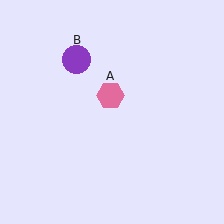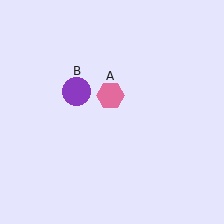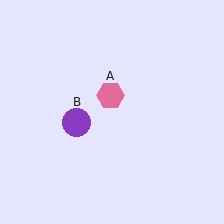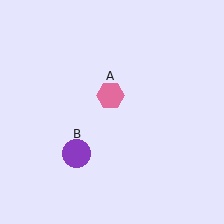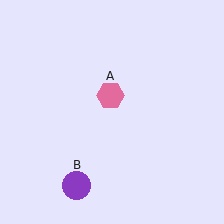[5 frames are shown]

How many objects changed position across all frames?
1 object changed position: purple circle (object B).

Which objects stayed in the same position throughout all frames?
Pink hexagon (object A) remained stationary.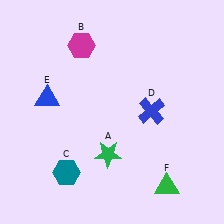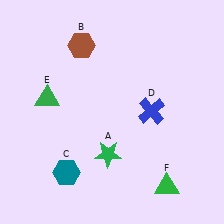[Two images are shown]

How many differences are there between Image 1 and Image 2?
There are 2 differences between the two images.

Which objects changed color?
B changed from magenta to brown. E changed from blue to green.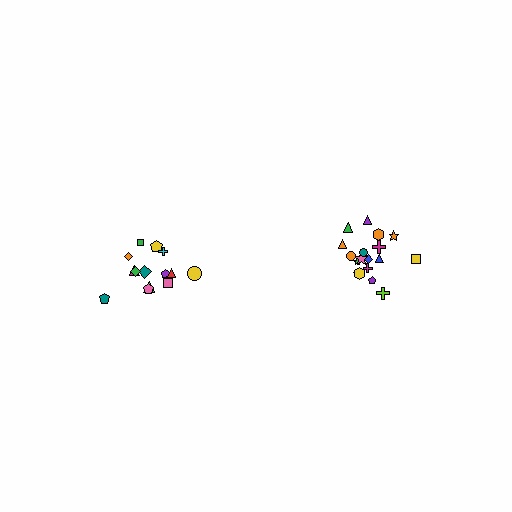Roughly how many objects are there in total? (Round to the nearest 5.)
Roughly 35 objects in total.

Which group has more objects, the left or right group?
The right group.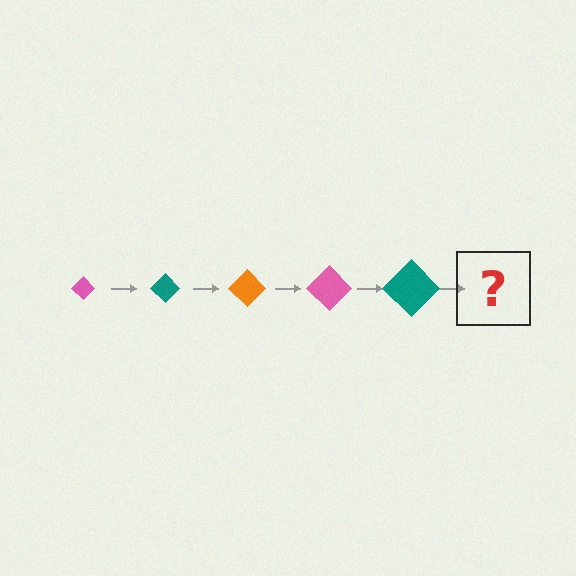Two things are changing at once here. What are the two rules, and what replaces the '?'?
The two rules are that the diamond grows larger each step and the color cycles through pink, teal, and orange. The '?' should be an orange diamond, larger than the previous one.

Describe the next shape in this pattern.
It should be an orange diamond, larger than the previous one.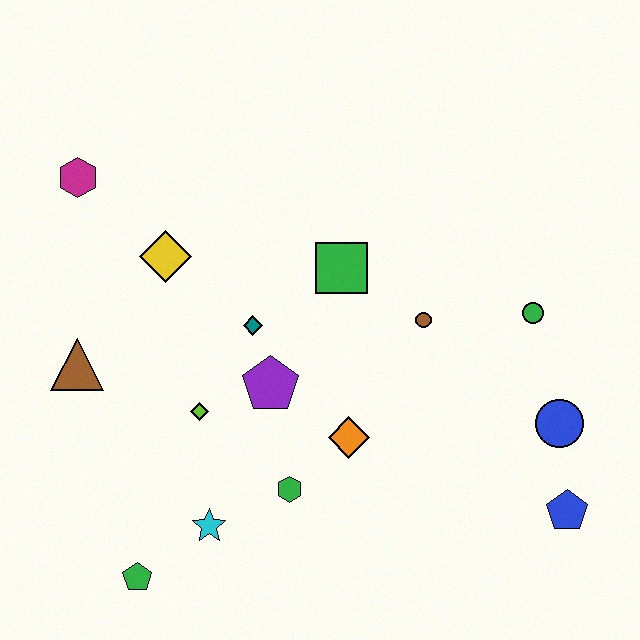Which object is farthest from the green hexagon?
The magenta hexagon is farthest from the green hexagon.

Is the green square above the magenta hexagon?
No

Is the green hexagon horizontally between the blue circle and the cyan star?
Yes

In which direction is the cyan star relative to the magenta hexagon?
The cyan star is below the magenta hexagon.